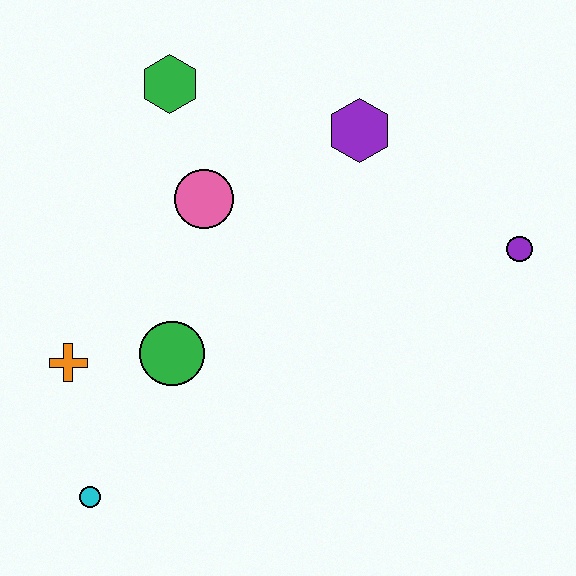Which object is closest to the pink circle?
The green hexagon is closest to the pink circle.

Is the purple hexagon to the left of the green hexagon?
No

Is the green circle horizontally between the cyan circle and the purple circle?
Yes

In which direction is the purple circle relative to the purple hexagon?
The purple circle is to the right of the purple hexagon.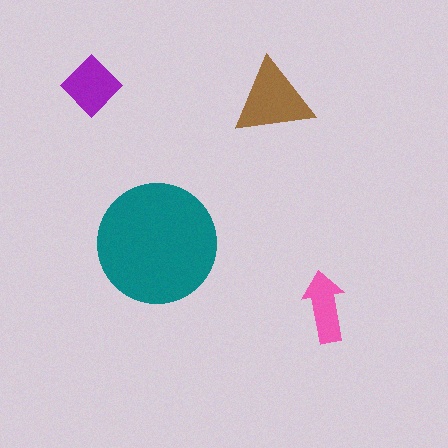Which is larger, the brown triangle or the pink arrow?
The brown triangle.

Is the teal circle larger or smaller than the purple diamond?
Larger.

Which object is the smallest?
The pink arrow.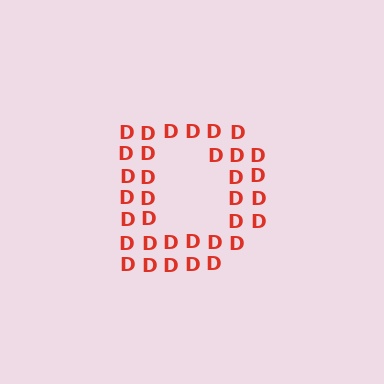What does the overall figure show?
The overall figure shows the letter D.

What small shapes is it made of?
It is made of small letter D's.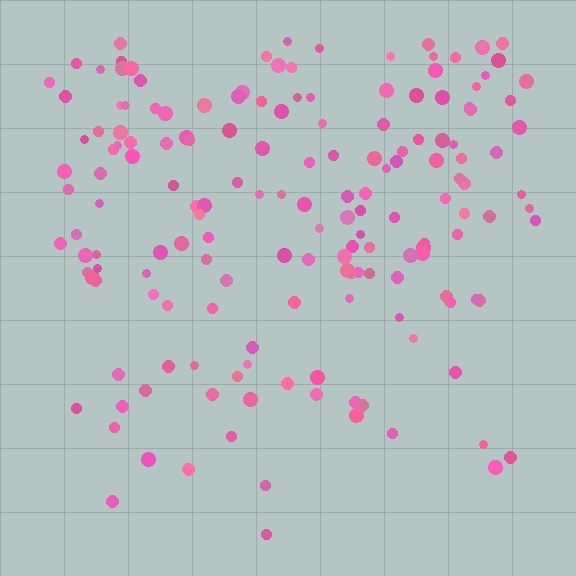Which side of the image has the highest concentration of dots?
The top.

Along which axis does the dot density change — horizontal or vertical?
Vertical.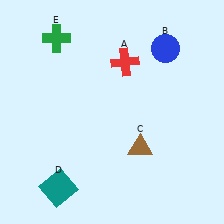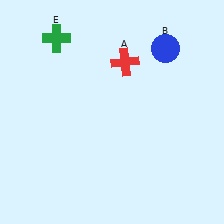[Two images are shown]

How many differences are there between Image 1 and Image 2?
There are 2 differences between the two images.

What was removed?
The brown triangle (C), the teal square (D) were removed in Image 2.